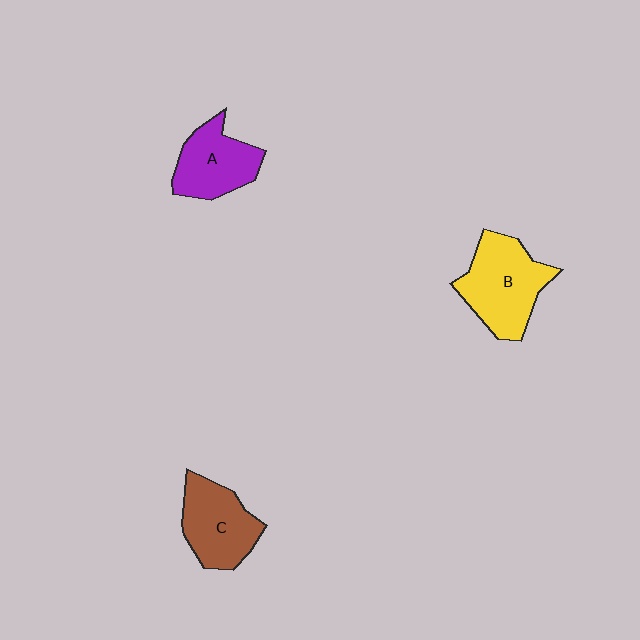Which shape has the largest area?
Shape B (yellow).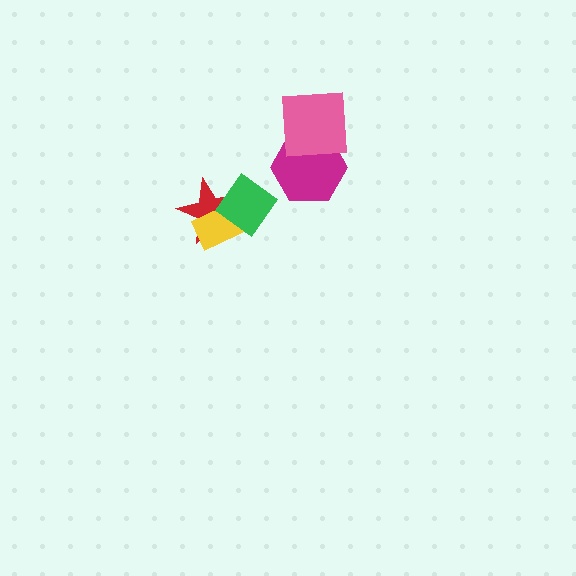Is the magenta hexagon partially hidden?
Yes, it is partially covered by another shape.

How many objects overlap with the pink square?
1 object overlaps with the pink square.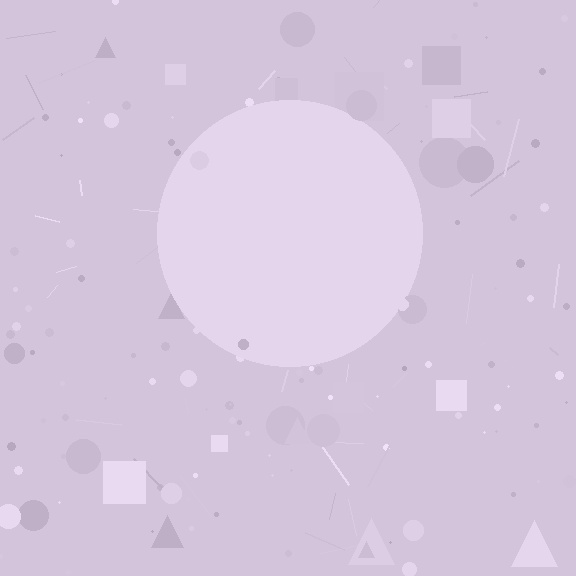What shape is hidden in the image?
A circle is hidden in the image.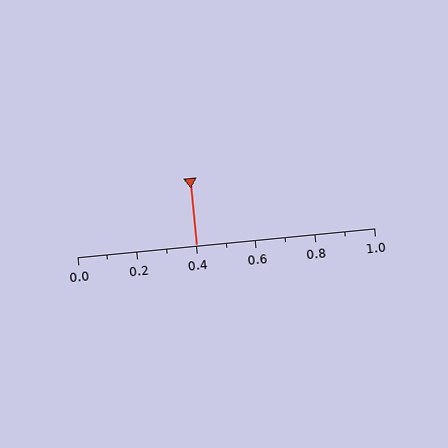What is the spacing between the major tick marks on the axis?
The major ticks are spaced 0.2 apart.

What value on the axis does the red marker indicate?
The marker indicates approximately 0.4.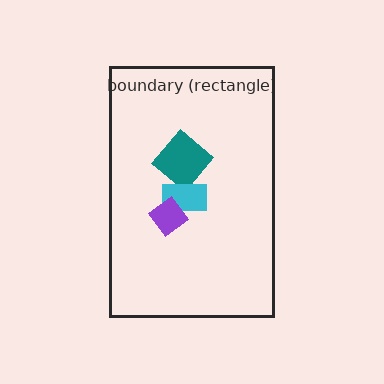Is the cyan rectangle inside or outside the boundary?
Inside.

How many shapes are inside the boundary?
3 inside, 0 outside.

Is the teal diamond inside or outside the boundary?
Inside.